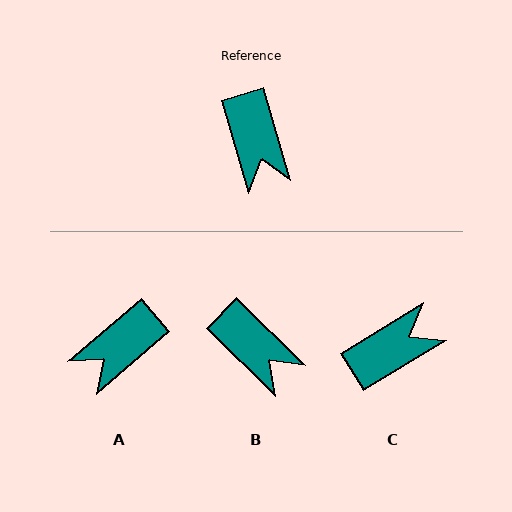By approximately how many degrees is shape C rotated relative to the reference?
Approximately 105 degrees counter-clockwise.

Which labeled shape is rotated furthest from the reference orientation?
C, about 105 degrees away.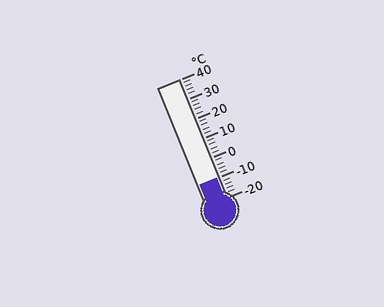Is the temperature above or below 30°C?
The temperature is below 30°C.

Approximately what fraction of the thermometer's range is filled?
The thermometer is filled to approximately 15% of its range.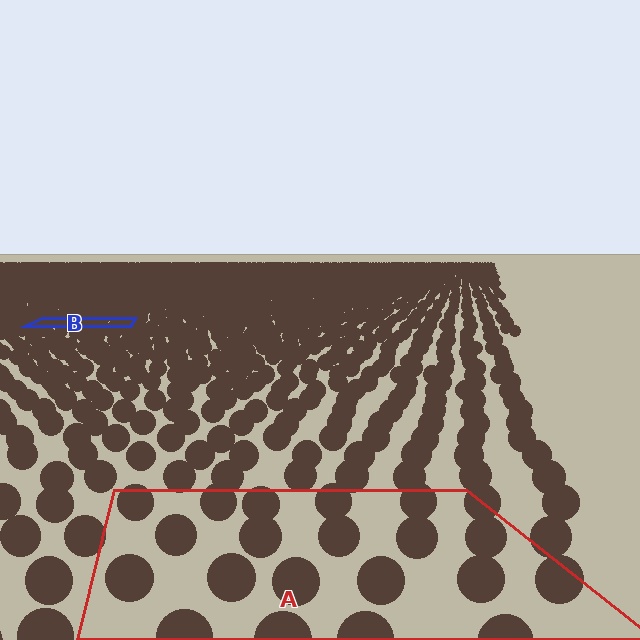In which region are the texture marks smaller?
The texture marks are smaller in region B, because it is farther away.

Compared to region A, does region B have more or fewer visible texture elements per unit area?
Region B has more texture elements per unit area — they are packed more densely because it is farther away.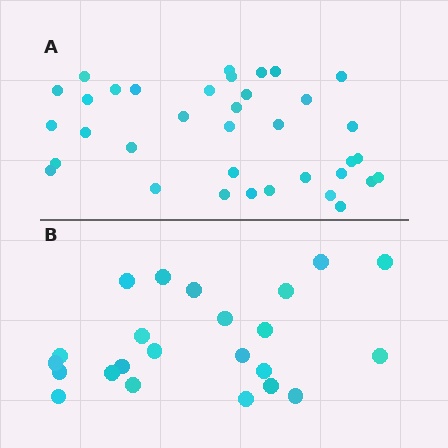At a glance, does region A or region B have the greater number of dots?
Region A (the top region) has more dots.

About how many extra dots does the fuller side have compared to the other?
Region A has approximately 15 more dots than region B.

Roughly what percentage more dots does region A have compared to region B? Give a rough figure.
About 55% more.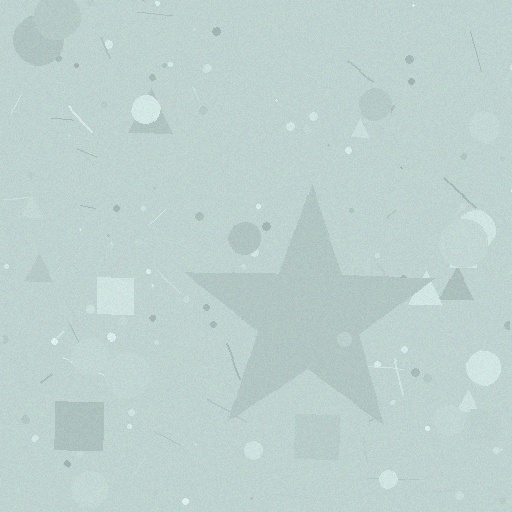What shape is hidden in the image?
A star is hidden in the image.